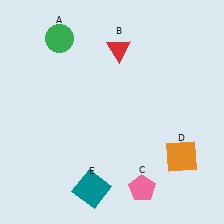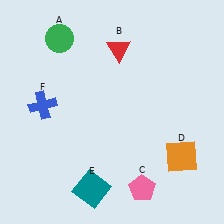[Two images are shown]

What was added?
A blue cross (F) was added in Image 2.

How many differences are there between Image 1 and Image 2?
There is 1 difference between the two images.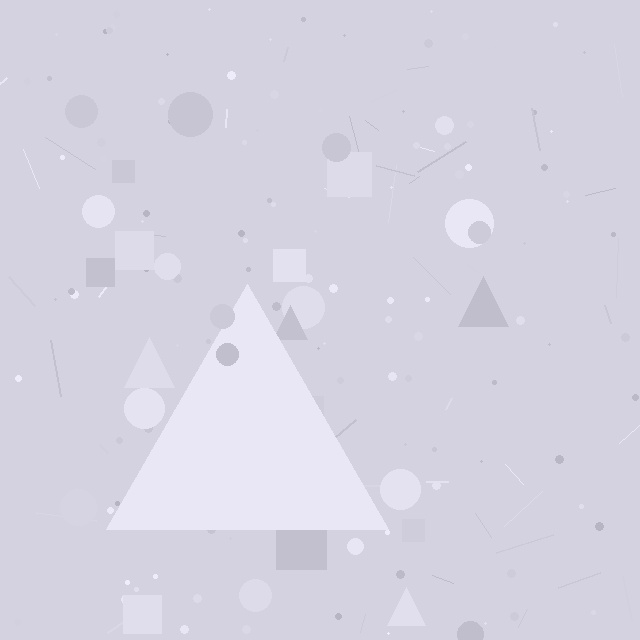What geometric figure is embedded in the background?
A triangle is embedded in the background.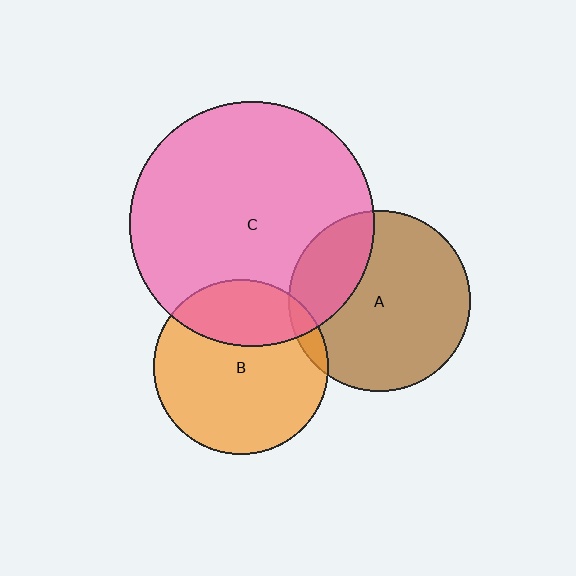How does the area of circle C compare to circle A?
Approximately 1.8 times.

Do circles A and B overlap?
Yes.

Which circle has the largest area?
Circle C (pink).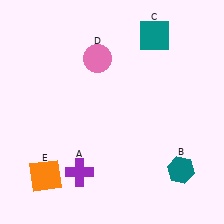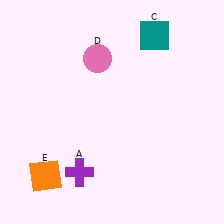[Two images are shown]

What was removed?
The teal hexagon (B) was removed in Image 2.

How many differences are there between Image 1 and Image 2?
There is 1 difference between the two images.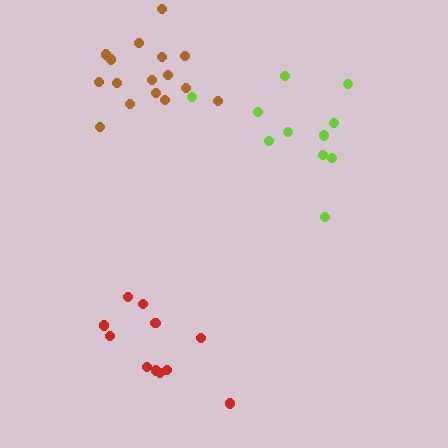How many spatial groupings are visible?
There are 3 spatial groupings.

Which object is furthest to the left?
The brown cluster is leftmost.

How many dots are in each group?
Group 1: 11 dots, Group 2: 11 dots, Group 3: 16 dots (38 total).